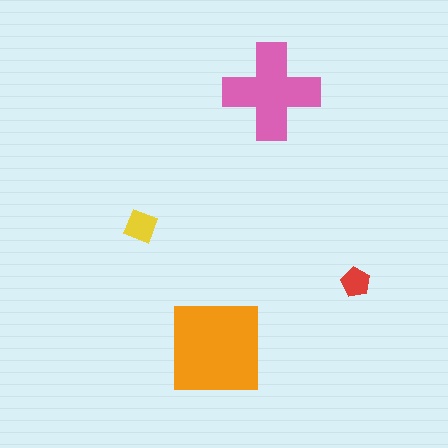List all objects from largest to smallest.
The orange square, the pink cross, the yellow diamond, the red pentagon.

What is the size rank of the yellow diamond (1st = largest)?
3rd.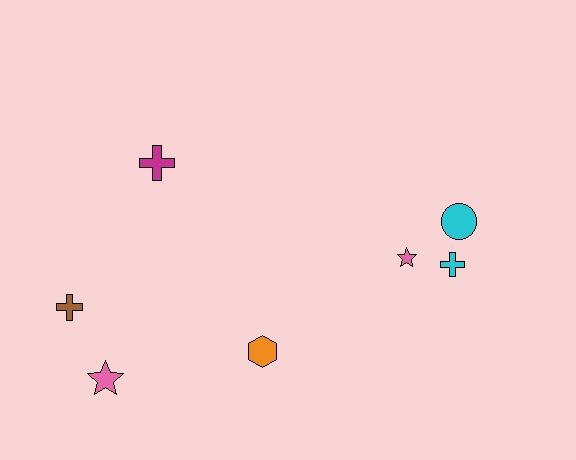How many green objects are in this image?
There are no green objects.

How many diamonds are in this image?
There are no diamonds.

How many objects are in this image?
There are 7 objects.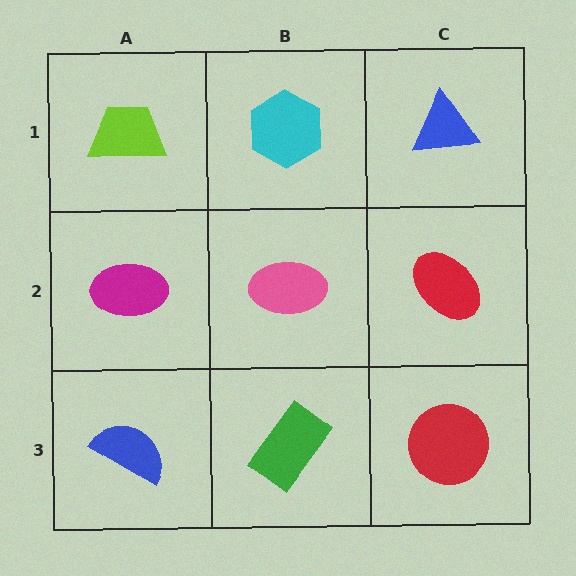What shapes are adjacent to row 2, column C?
A blue triangle (row 1, column C), a red circle (row 3, column C), a pink ellipse (row 2, column B).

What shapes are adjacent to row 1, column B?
A pink ellipse (row 2, column B), a lime trapezoid (row 1, column A), a blue triangle (row 1, column C).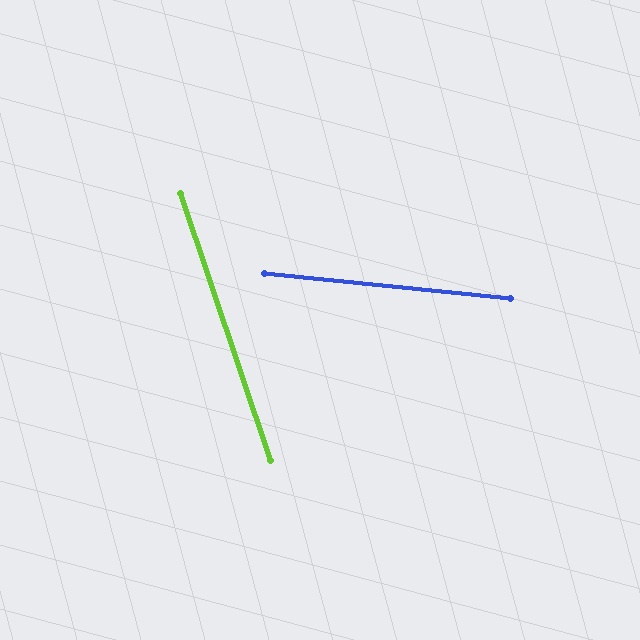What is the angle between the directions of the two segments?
Approximately 66 degrees.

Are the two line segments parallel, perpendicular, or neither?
Neither parallel nor perpendicular — they differ by about 66°.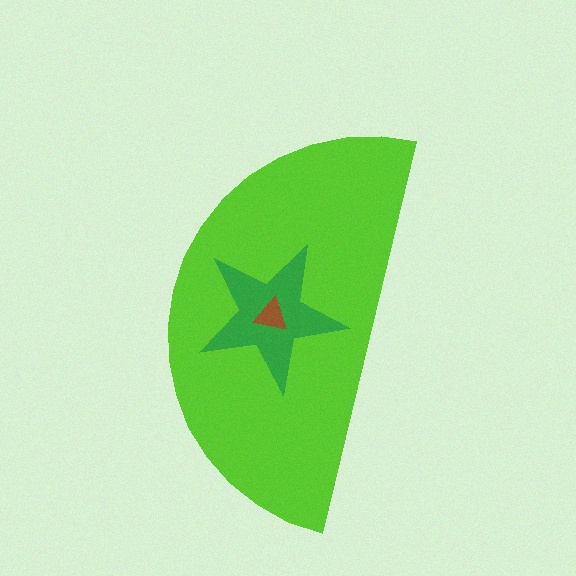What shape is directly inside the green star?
The brown triangle.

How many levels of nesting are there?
3.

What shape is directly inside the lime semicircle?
The green star.